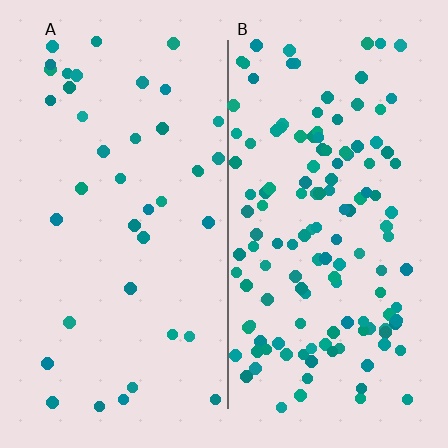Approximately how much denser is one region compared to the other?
Approximately 3.4× — region B over region A.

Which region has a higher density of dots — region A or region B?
B (the right).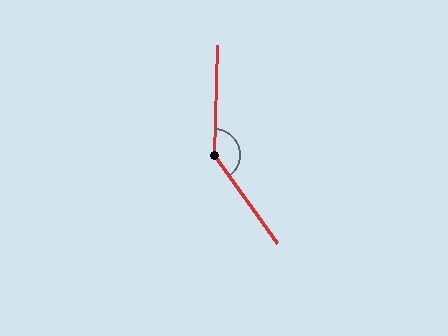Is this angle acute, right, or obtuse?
It is obtuse.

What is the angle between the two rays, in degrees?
Approximately 142 degrees.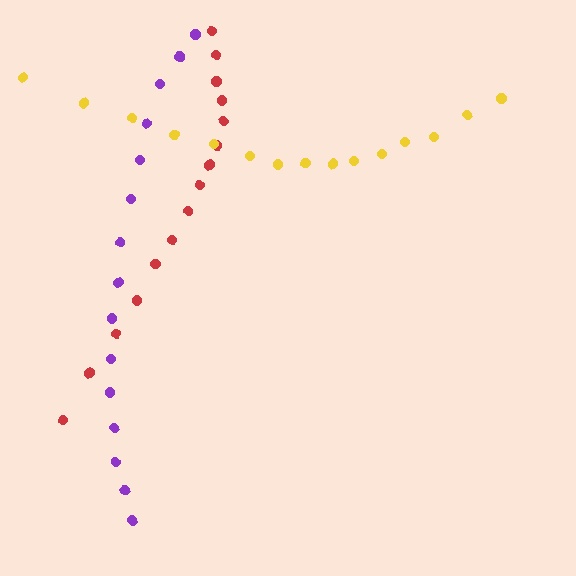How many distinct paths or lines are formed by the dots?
There are 3 distinct paths.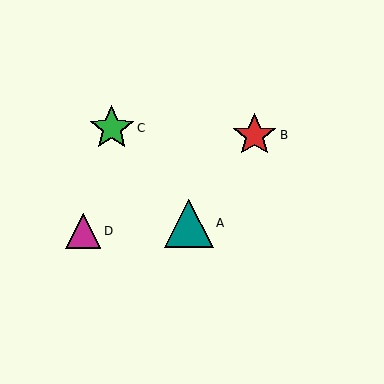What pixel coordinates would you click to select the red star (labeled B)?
Click at (255, 135) to select the red star B.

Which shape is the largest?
The teal triangle (labeled A) is the largest.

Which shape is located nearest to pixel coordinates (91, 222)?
The magenta triangle (labeled D) at (83, 231) is nearest to that location.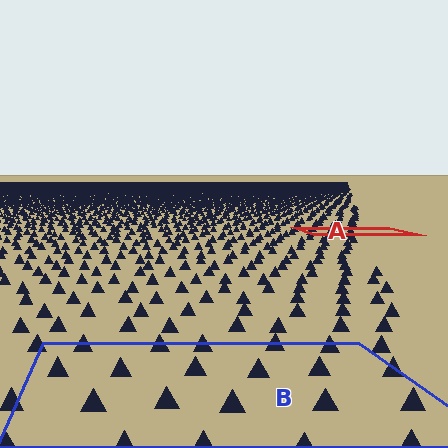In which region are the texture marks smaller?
The texture marks are smaller in region A, because it is farther away.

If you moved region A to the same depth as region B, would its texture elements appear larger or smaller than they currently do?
They would appear larger. At a closer depth, the same texture elements are projected at a bigger on-screen size.